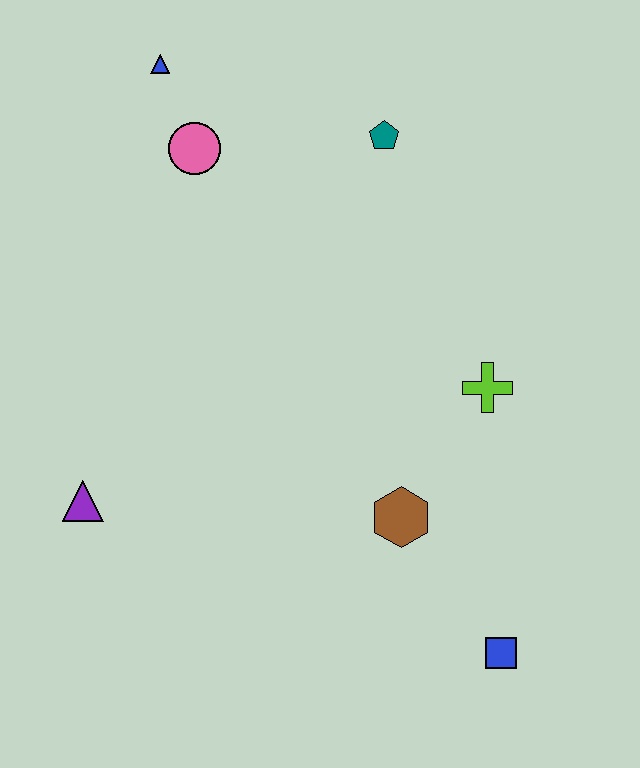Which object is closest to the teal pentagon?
The pink circle is closest to the teal pentagon.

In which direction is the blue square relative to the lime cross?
The blue square is below the lime cross.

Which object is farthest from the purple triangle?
The teal pentagon is farthest from the purple triangle.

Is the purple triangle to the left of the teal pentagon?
Yes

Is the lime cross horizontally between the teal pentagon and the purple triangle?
No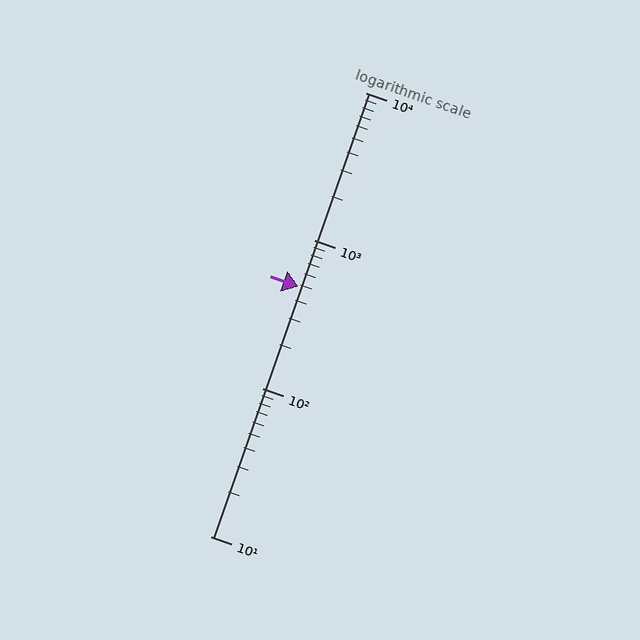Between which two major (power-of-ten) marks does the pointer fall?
The pointer is between 100 and 1000.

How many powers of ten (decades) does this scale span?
The scale spans 3 decades, from 10 to 10000.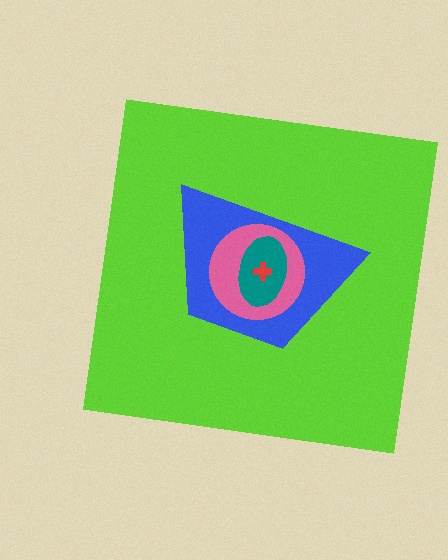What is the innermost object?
The red cross.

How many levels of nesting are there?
5.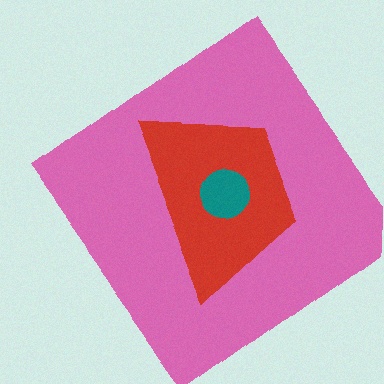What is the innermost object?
The teal circle.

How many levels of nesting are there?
3.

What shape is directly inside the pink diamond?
The red trapezoid.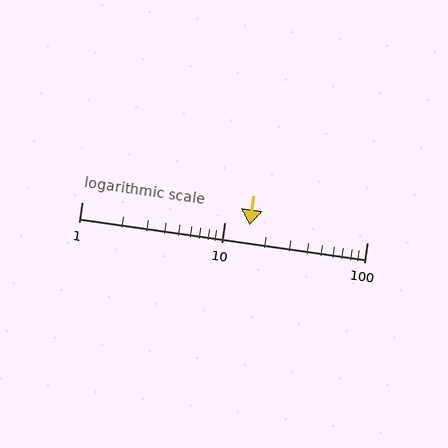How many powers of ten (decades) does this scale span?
The scale spans 2 decades, from 1 to 100.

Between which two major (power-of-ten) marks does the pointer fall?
The pointer is between 10 and 100.